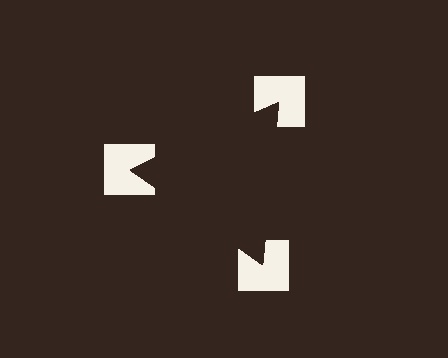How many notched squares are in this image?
There are 3 — one at each vertex of the illusory triangle.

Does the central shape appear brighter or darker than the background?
It typically appears slightly darker than the background, even though no actual brightness change is drawn.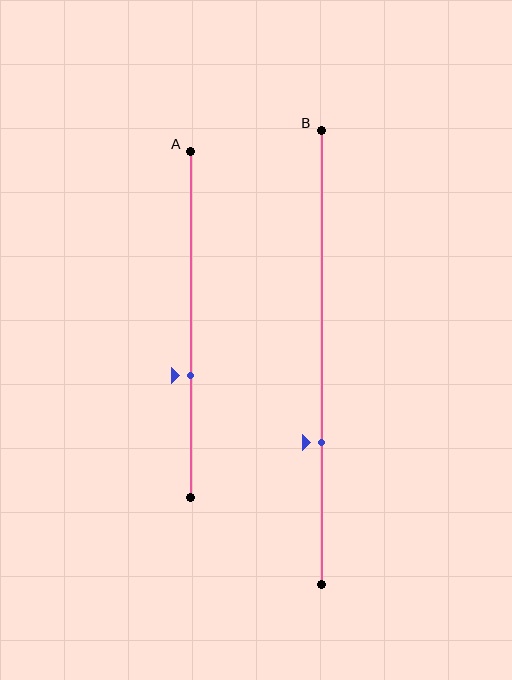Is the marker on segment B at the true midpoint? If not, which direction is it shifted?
No, the marker on segment B is shifted downward by about 19% of the segment length.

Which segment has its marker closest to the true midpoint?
Segment A has its marker closest to the true midpoint.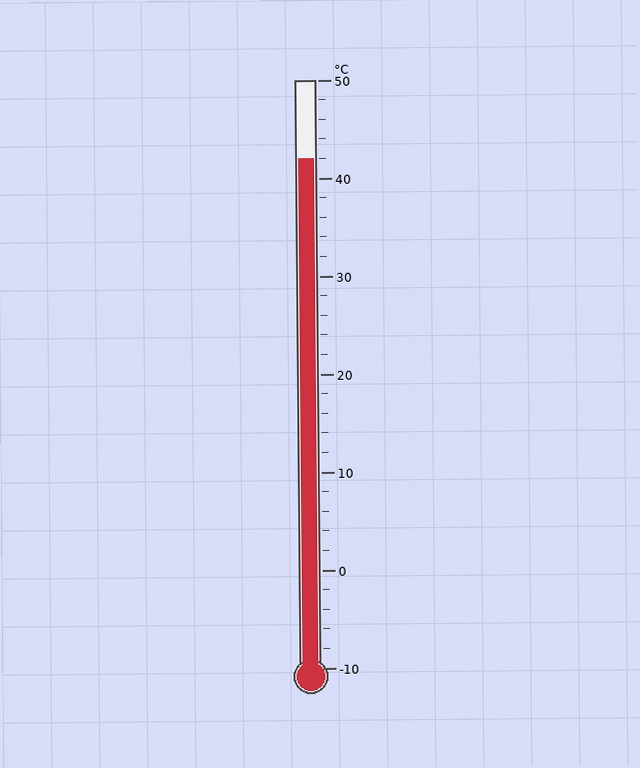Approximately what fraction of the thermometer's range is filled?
The thermometer is filled to approximately 85% of its range.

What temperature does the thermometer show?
The thermometer shows approximately 42°C.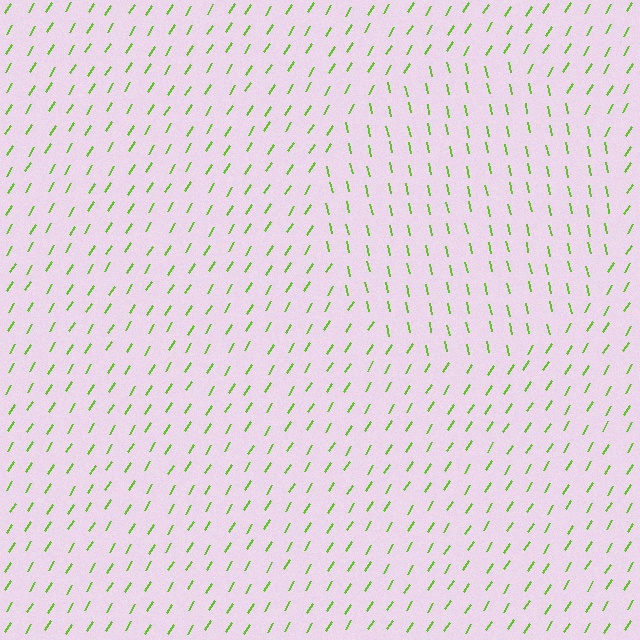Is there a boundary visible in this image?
Yes, there is a texture boundary formed by a change in line orientation.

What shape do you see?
I see a circle.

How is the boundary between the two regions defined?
The boundary is defined purely by a change in line orientation (approximately 45 degrees difference). All lines are the same color and thickness.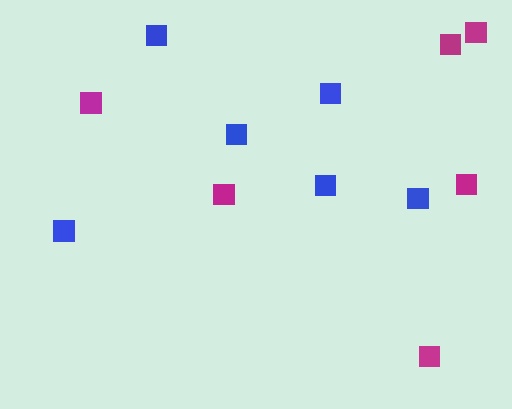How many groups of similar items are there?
There are 2 groups: one group of magenta squares (6) and one group of blue squares (6).